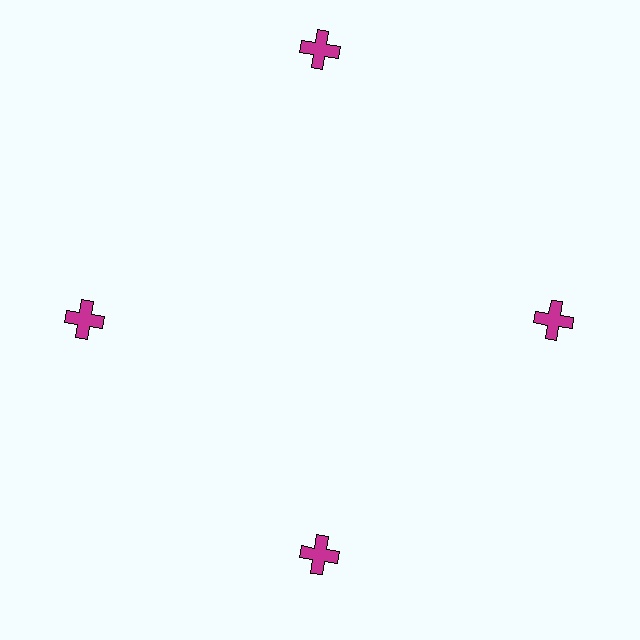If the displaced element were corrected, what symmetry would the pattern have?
It would have 4-fold rotational symmetry — the pattern would map onto itself every 90 degrees.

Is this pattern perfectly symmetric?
No. The 4 magenta crosses are arranged in a ring, but one element near the 12 o'clock position is pushed outward from the center, breaking the 4-fold rotational symmetry.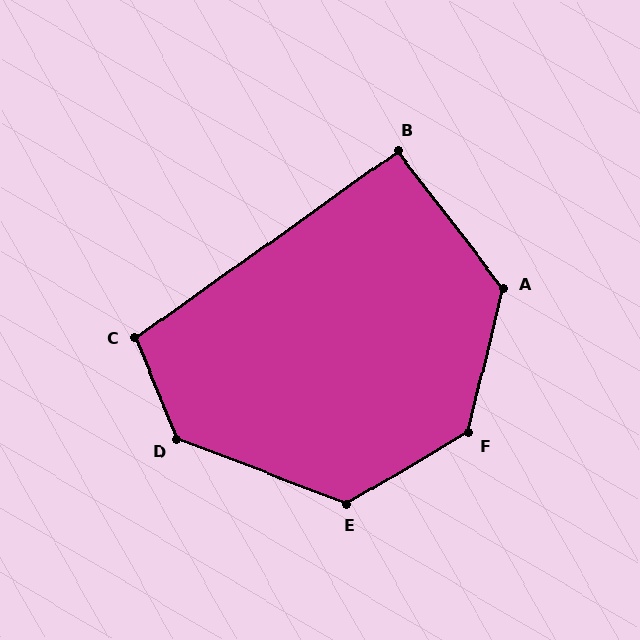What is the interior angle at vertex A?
Approximately 129 degrees (obtuse).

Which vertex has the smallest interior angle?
B, at approximately 92 degrees.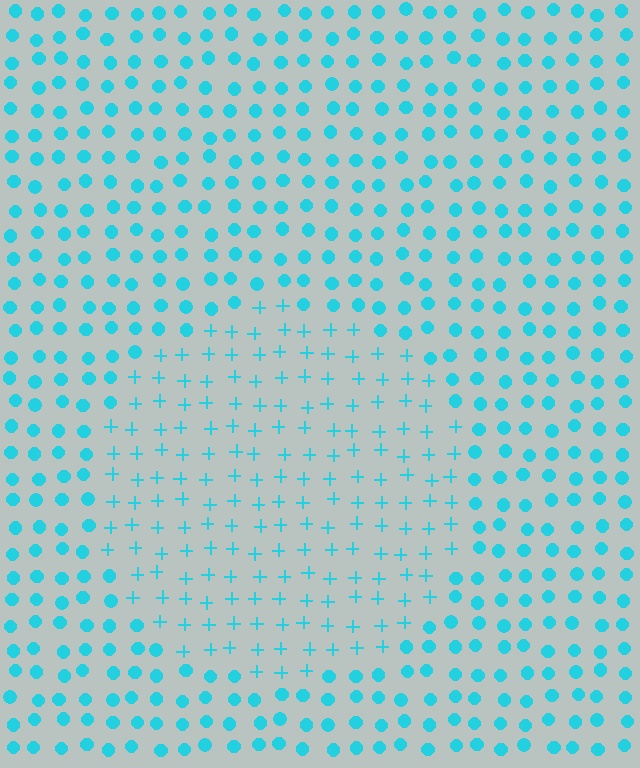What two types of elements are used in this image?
The image uses plus signs inside the circle region and circles outside it.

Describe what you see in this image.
The image is filled with small cyan elements arranged in a uniform grid. A circle-shaped region contains plus signs, while the surrounding area contains circles. The boundary is defined purely by the change in element shape.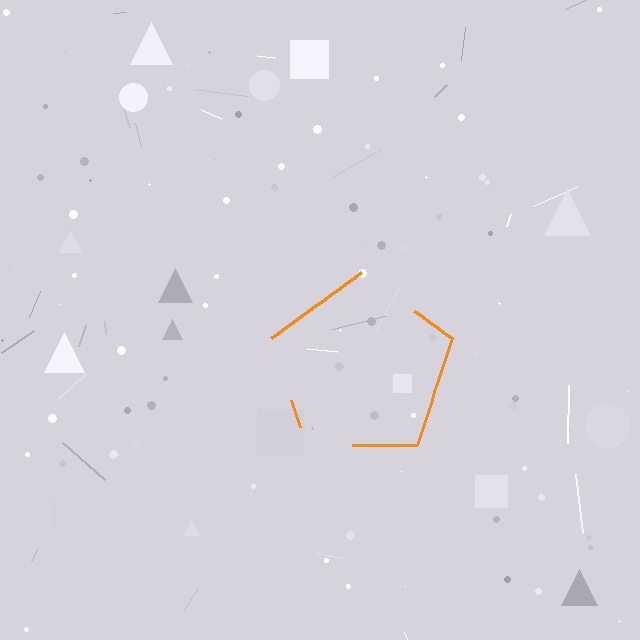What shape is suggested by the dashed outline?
The dashed outline suggests a pentagon.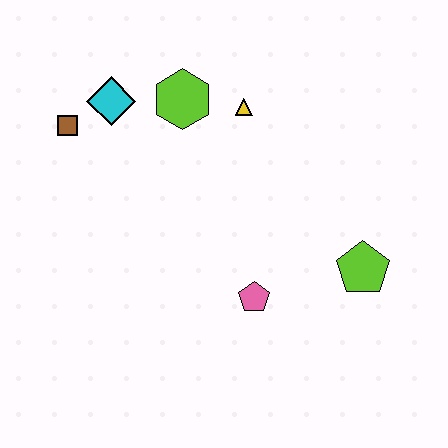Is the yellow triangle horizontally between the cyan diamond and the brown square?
No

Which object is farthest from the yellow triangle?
The lime pentagon is farthest from the yellow triangle.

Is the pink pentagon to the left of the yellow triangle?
No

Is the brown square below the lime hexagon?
Yes